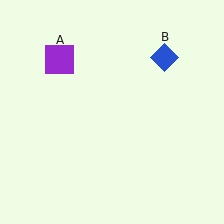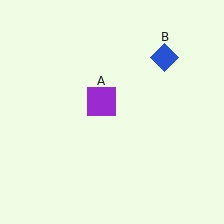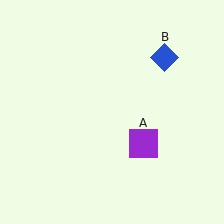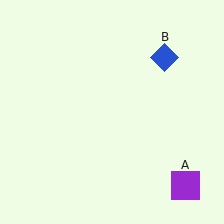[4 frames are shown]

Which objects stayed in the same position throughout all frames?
Blue diamond (object B) remained stationary.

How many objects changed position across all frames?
1 object changed position: purple square (object A).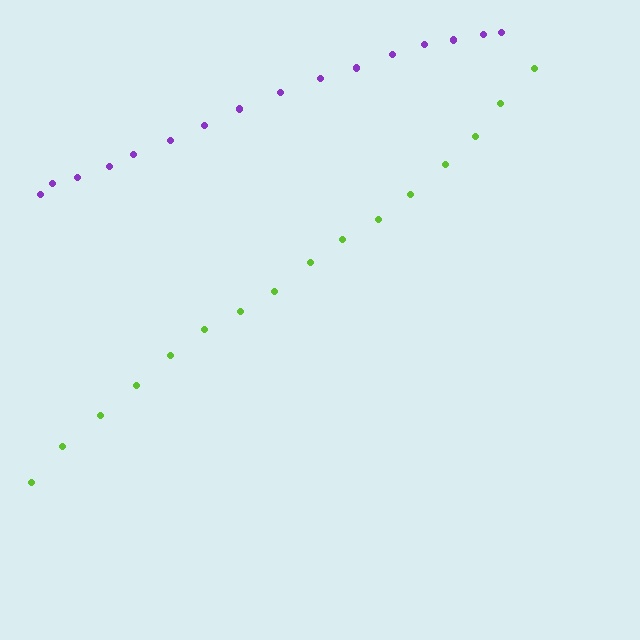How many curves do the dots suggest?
There are 2 distinct paths.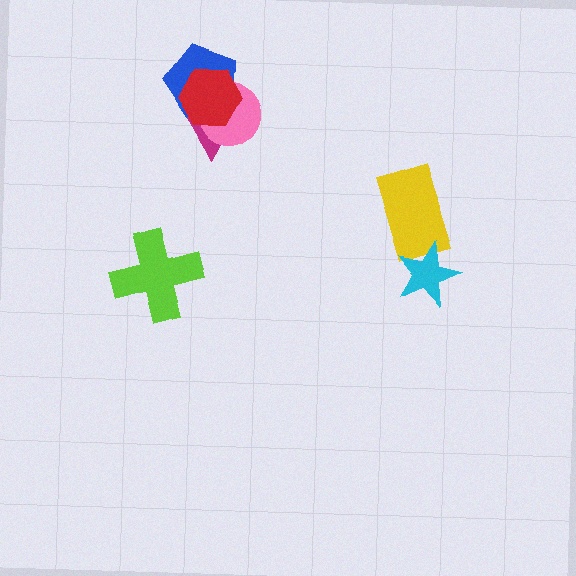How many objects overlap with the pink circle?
3 objects overlap with the pink circle.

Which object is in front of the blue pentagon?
The red hexagon is in front of the blue pentagon.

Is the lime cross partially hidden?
No, no other shape covers it.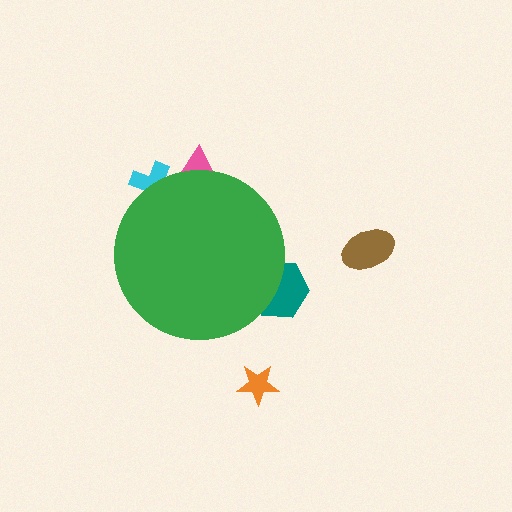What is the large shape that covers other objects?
A green circle.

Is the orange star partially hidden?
No, the orange star is fully visible.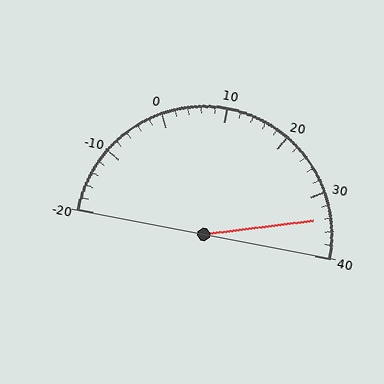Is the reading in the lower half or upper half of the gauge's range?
The reading is in the upper half of the range (-20 to 40).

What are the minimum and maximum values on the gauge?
The gauge ranges from -20 to 40.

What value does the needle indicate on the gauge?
The needle indicates approximately 34.